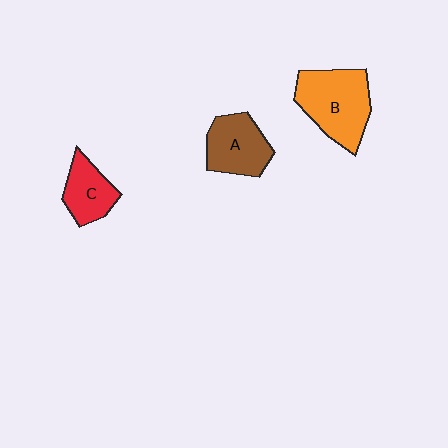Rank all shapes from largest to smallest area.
From largest to smallest: B (orange), A (brown), C (red).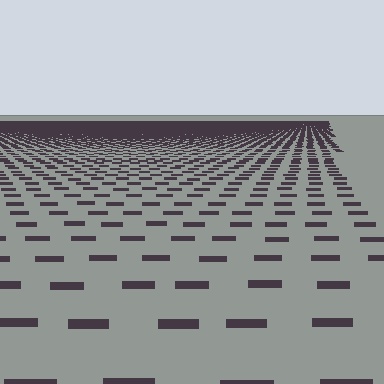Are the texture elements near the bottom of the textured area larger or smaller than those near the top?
Larger. Near the bottom, elements are closer to the viewer and appear at a bigger on-screen size.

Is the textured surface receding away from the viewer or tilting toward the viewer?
The surface is receding away from the viewer. Texture elements get smaller and denser toward the top.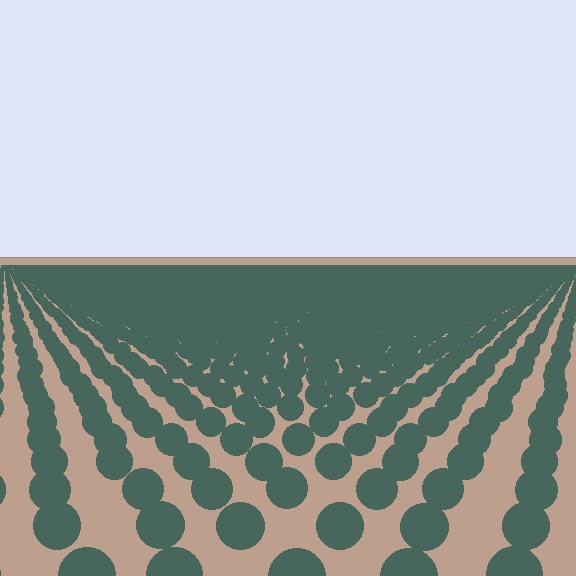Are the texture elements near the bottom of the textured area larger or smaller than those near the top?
Larger. Near the bottom, elements are closer to the viewer and appear at a bigger on-screen size.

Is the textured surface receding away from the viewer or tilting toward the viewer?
The surface is receding away from the viewer. Texture elements get smaller and denser toward the top.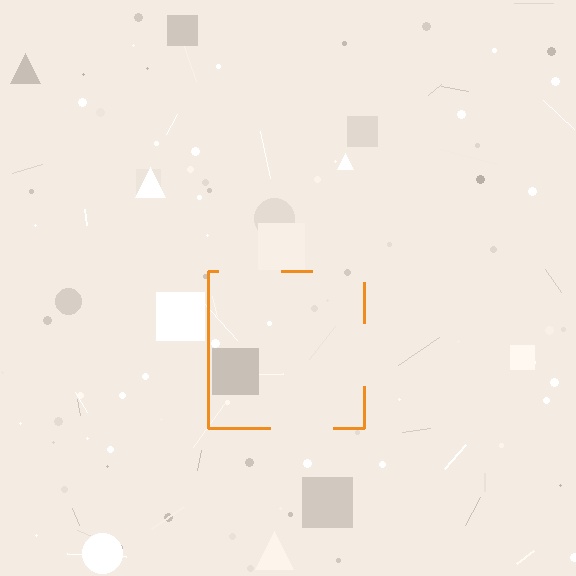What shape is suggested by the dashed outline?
The dashed outline suggests a square.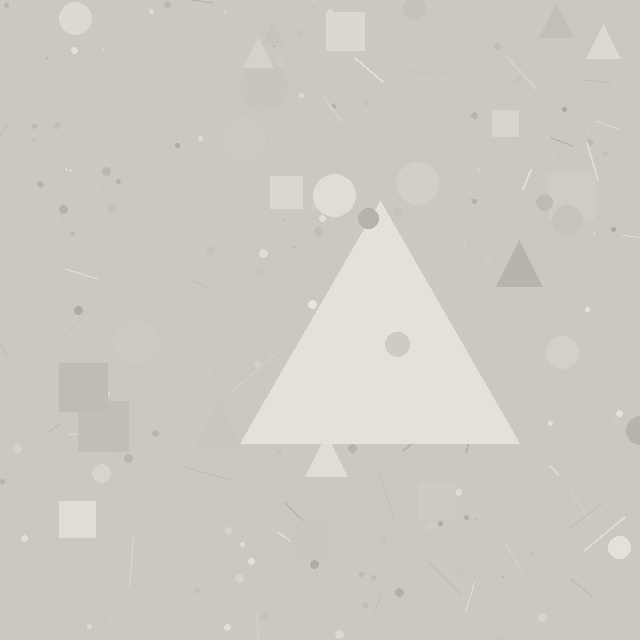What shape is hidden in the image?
A triangle is hidden in the image.